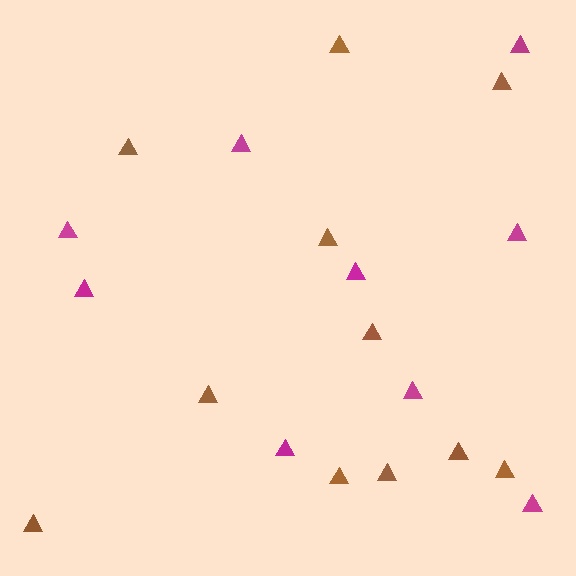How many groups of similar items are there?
There are 2 groups: one group of magenta triangles (9) and one group of brown triangles (11).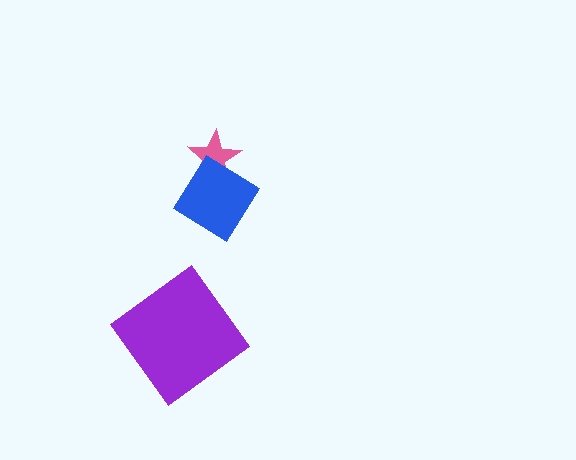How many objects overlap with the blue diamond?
1 object overlaps with the blue diamond.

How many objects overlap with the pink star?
1 object overlaps with the pink star.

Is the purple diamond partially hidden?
No, no other shape covers it.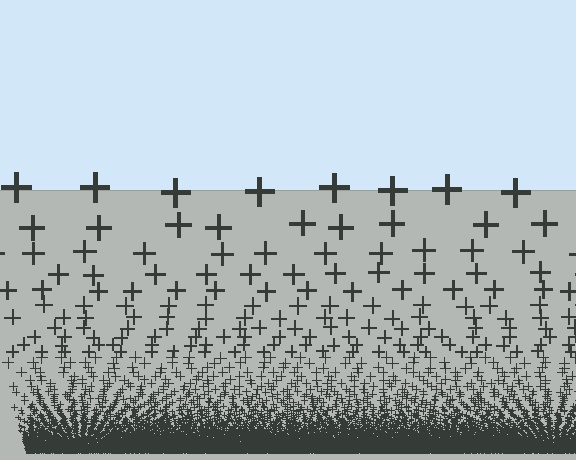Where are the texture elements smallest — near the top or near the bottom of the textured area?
Near the bottom.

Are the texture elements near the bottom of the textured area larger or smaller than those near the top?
Smaller. The gradient is inverted — elements near the bottom are smaller and denser.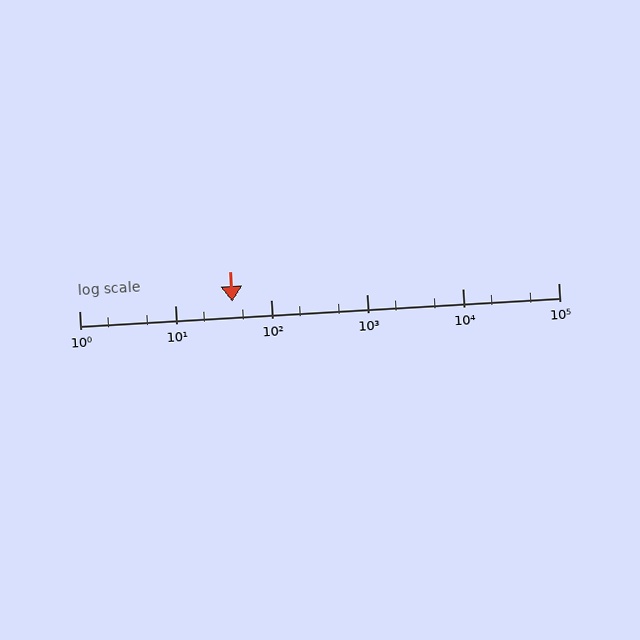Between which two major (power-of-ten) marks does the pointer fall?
The pointer is between 10 and 100.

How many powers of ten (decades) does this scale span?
The scale spans 5 decades, from 1 to 100000.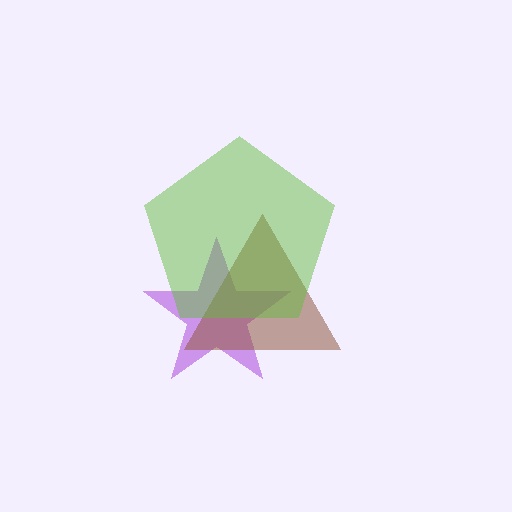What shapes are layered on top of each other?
The layered shapes are: a purple star, a brown triangle, a lime pentagon.